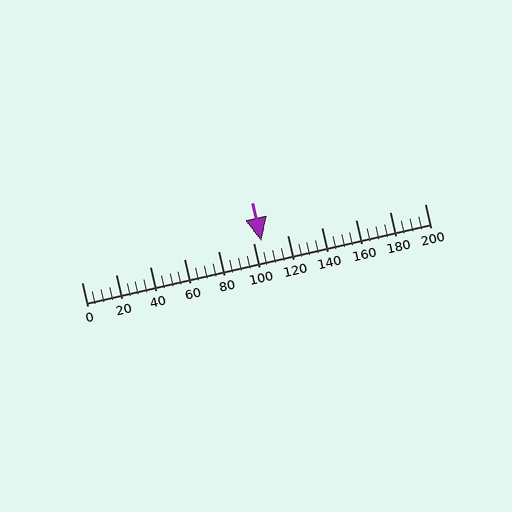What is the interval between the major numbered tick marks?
The major tick marks are spaced 20 units apart.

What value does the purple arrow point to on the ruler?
The purple arrow points to approximately 105.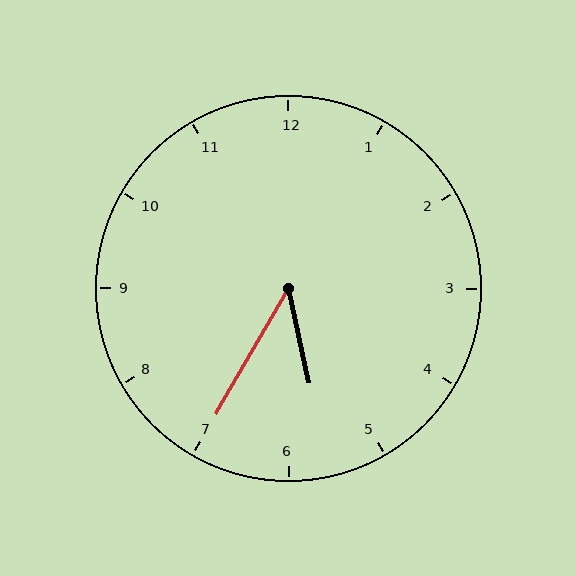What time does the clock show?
5:35.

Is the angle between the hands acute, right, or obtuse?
It is acute.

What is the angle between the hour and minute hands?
Approximately 42 degrees.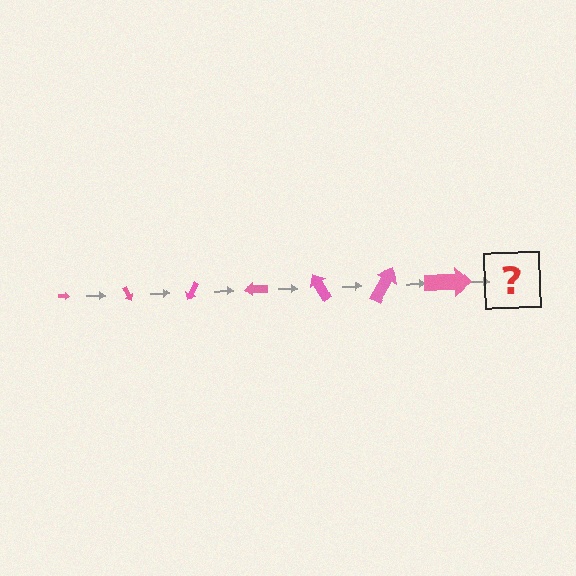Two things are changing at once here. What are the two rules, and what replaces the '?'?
The two rules are that the arrow grows larger each step and it rotates 60 degrees each step. The '?' should be an arrow, larger than the previous one and rotated 420 degrees from the start.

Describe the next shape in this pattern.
It should be an arrow, larger than the previous one and rotated 420 degrees from the start.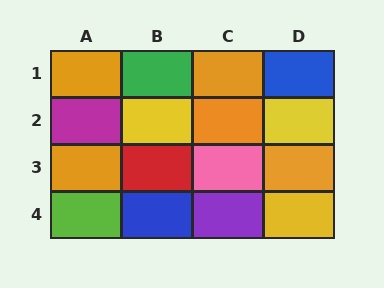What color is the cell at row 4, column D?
Yellow.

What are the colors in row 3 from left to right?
Orange, red, pink, orange.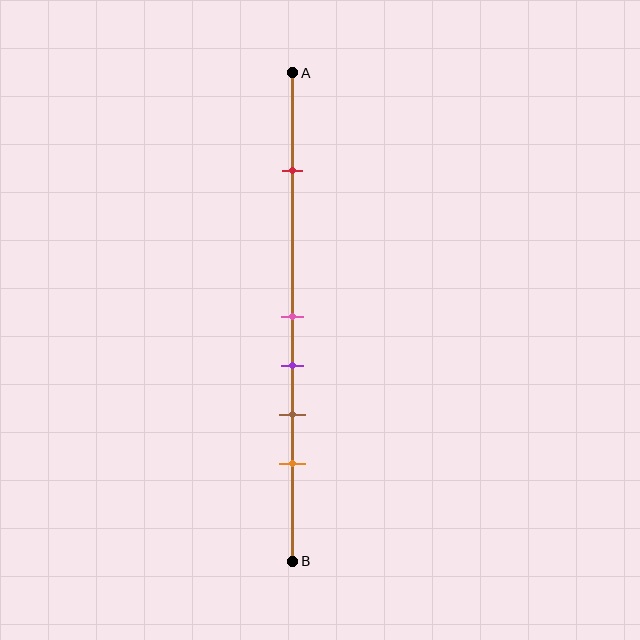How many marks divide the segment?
There are 5 marks dividing the segment.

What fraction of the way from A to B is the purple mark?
The purple mark is approximately 60% (0.6) of the way from A to B.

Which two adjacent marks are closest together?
The pink and purple marks are the closest adjacent pair.